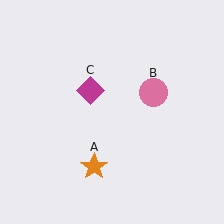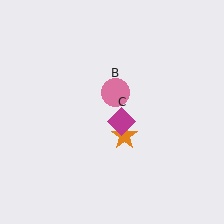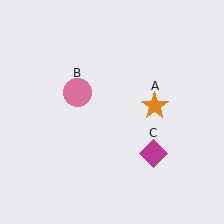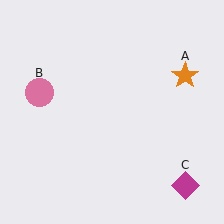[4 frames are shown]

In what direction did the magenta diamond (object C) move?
The magenta diamond (object C) moved down and to the right.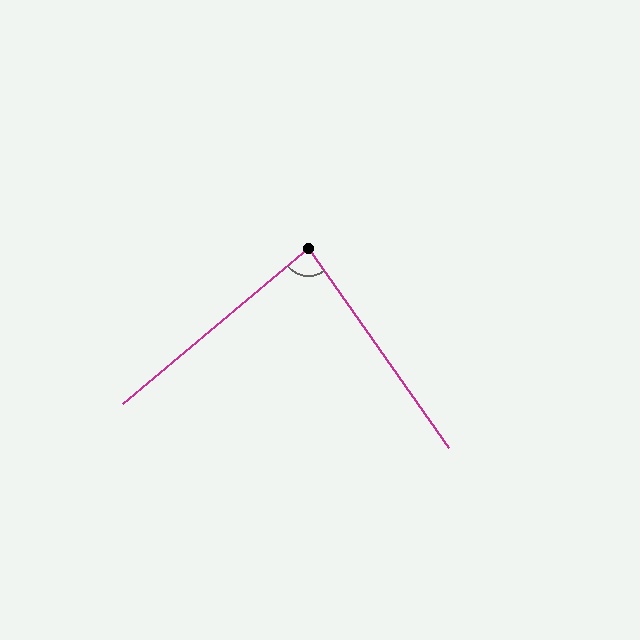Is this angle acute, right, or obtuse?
It is approximately a right angle.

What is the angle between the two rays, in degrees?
Approximately 85 degrees.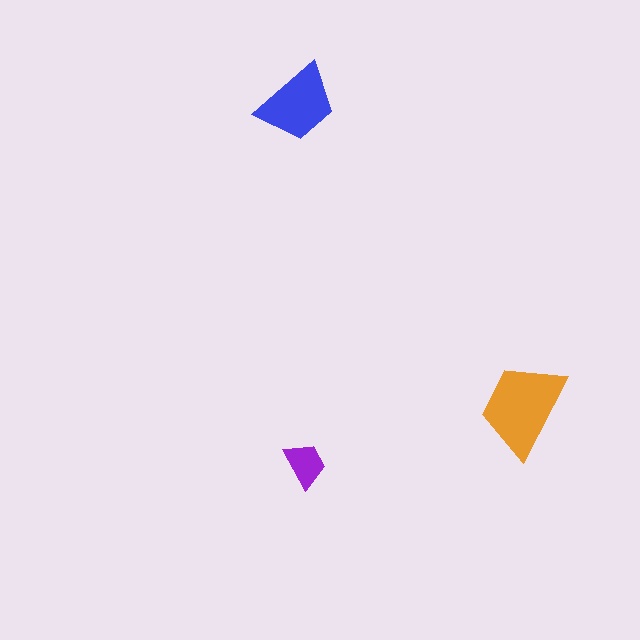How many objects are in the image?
There are 3 objects in the image.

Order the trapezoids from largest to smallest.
the orange one, the blue one, the purple one.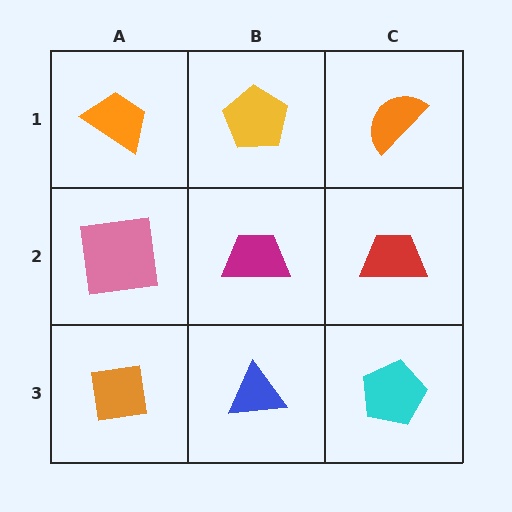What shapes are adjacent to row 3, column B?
A magenta trapezoid (row 2, column B), an orange square (row 3, column A), a cyan pentagon (row 3, column C).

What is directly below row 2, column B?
A blue triangle.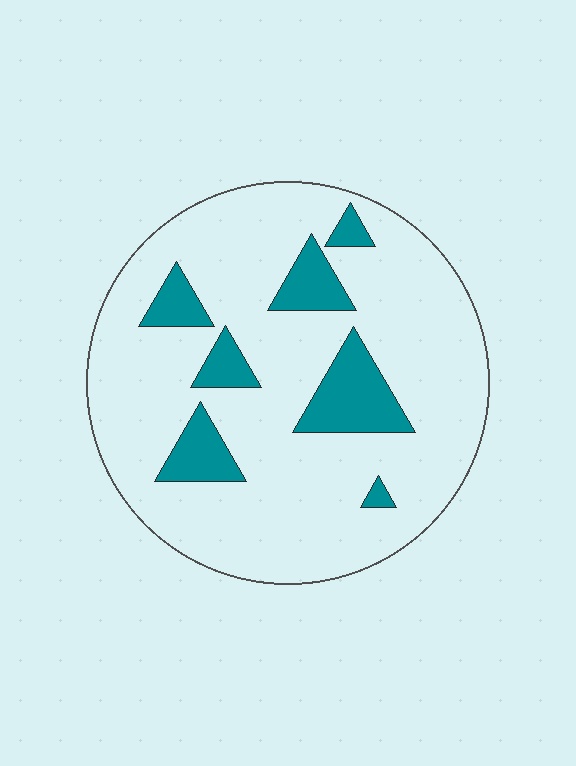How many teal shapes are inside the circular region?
7.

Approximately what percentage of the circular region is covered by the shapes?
Approximately 15%.